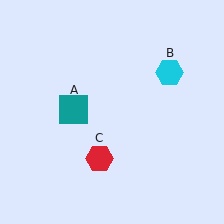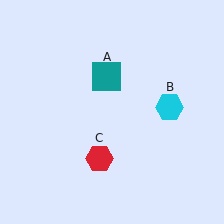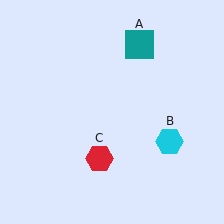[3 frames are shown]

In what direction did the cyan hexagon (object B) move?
The cyan hexagon (object B) moved down.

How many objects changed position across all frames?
2 objects changed position: teal square (object A), cyan hexagon (object B).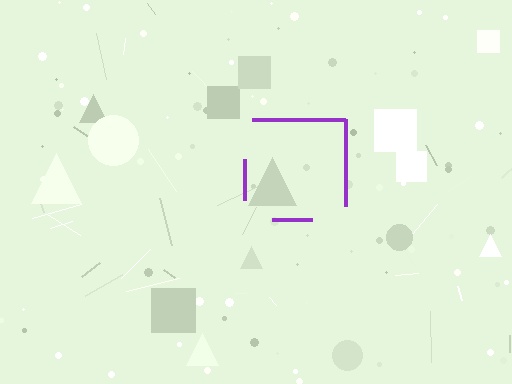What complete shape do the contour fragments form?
The contour fragments form a square.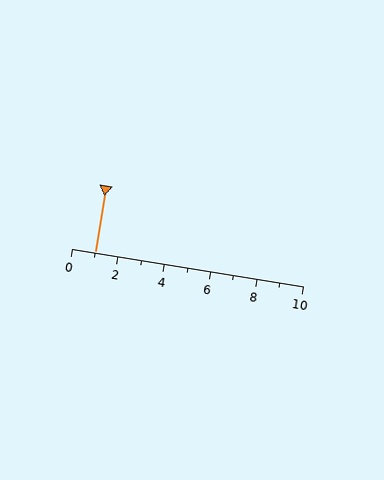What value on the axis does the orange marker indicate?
The marker indicates approximately 1.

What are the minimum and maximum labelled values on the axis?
The axis runs from 0 to 10.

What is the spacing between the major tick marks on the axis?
The major ticks are spaced 2 apart.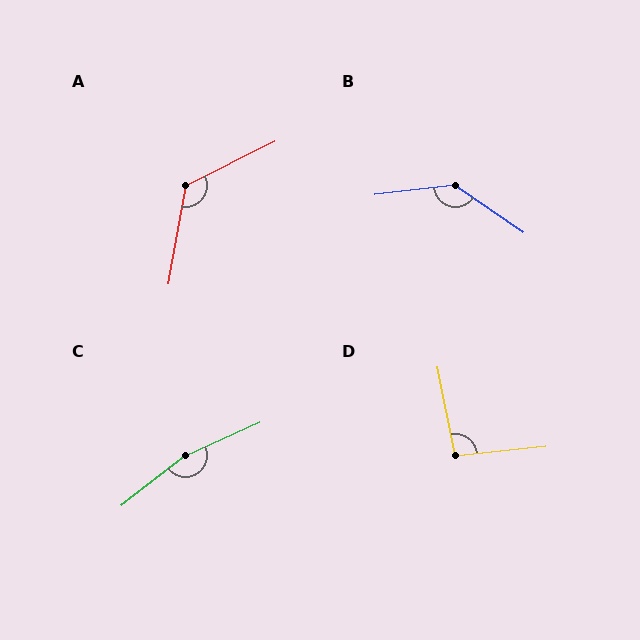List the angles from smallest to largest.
D (95°), A (126°), B (139°), C (166°).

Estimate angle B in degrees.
Approximately 139 degrees.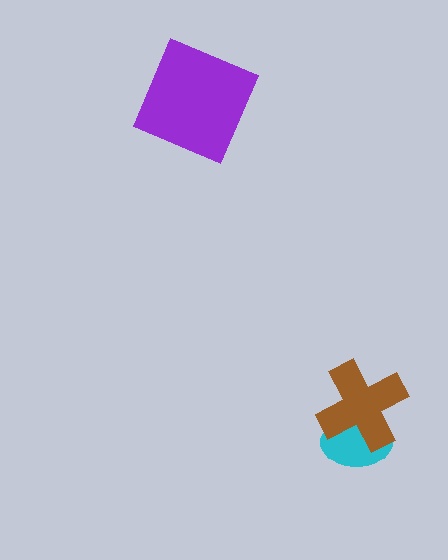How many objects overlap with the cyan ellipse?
1 object overlaps with the cyan ellipse.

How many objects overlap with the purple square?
0 objects overlap with the purple square.